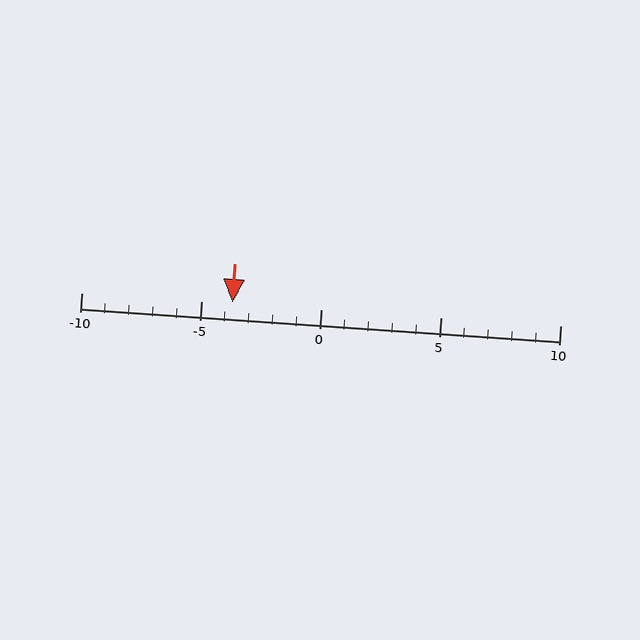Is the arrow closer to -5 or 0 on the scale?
The arrow is closer to -5.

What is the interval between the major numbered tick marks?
The major tick marks are spaced 5 units apart.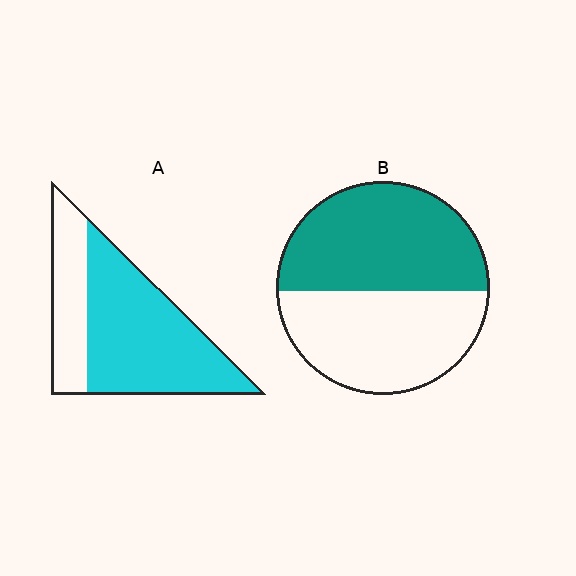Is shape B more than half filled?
Roughly half.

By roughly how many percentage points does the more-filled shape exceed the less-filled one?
By roughly 20 percentage points (A over B).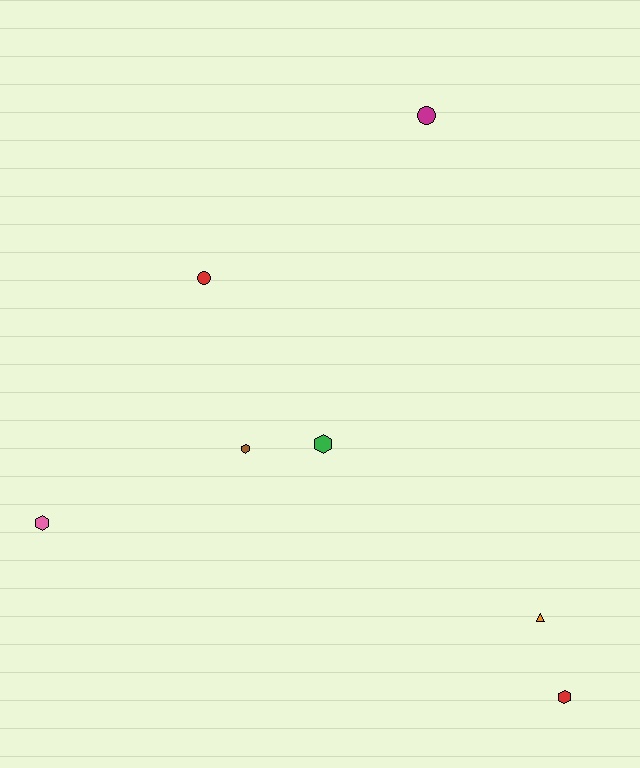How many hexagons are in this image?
There are 4 hexagons.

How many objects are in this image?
There are 7 objects.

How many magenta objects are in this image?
There is 1 magenta object.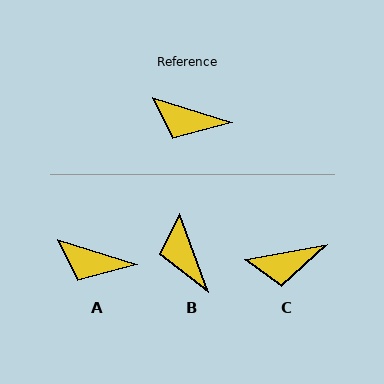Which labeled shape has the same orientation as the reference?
A.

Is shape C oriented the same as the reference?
No, it is off by about 27 degrees.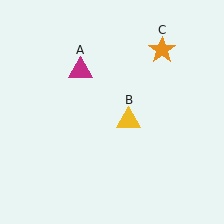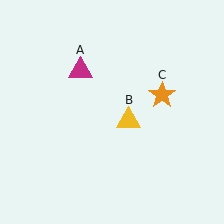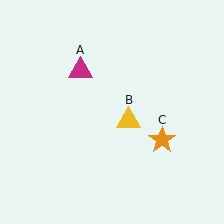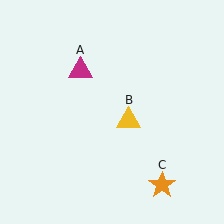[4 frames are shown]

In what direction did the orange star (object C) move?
The orange star (object C) moved down.